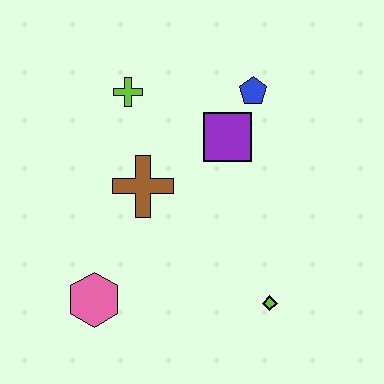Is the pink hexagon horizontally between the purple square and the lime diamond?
No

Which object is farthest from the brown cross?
The lime diamond is farthest from the brown cross.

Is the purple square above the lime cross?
No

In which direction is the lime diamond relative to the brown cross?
The lime diamond is to the right of the brown cross.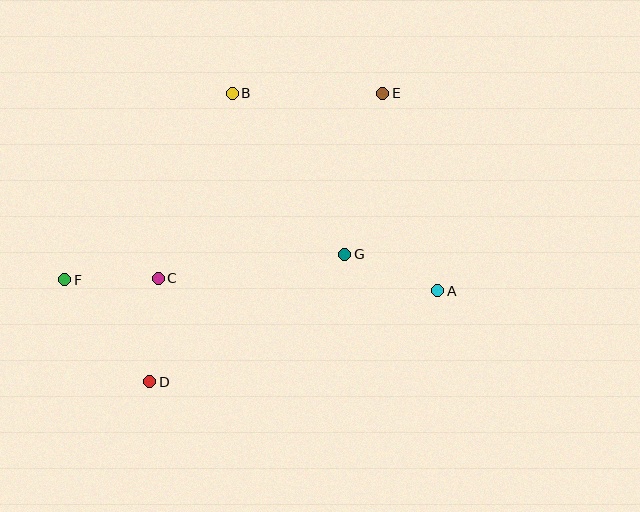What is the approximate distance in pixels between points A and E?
The distance between A and E is approximately 205 pixels.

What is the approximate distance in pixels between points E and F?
The distance between E and F is approximately 369 pixels.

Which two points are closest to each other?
Points C and F are closest to each other.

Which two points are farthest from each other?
Points A and F are farthest from each other.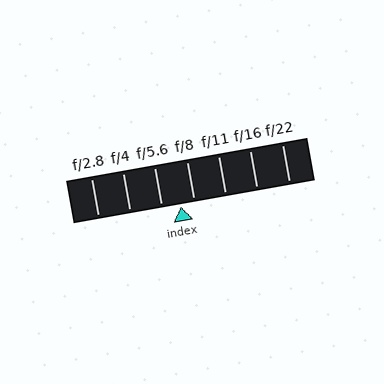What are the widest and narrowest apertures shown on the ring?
The widest aperture shown is f/2.8 and the narrowest is f/22.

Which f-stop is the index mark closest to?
The index mark is closest to f/8.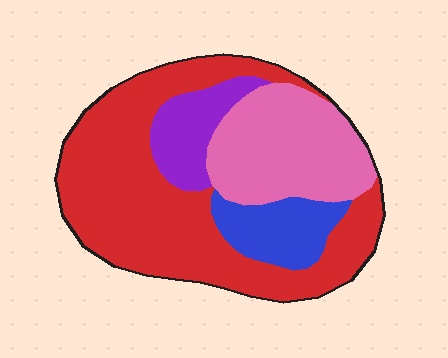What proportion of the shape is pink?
Pink takes up about one quarter (1/4) of the shape.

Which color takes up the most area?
Red, at roughly 55%.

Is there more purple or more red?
Red.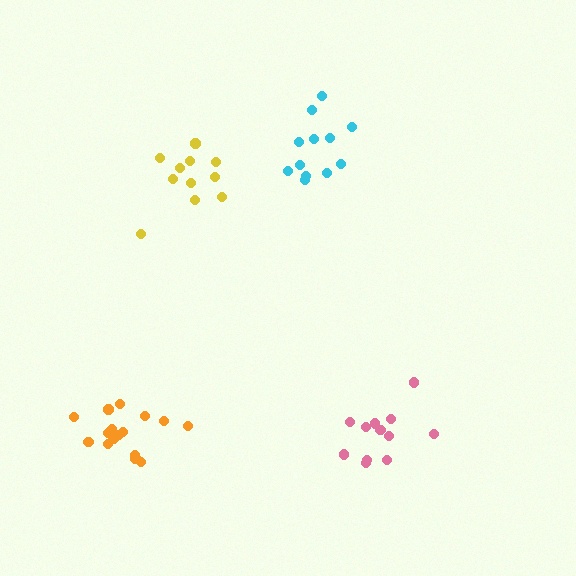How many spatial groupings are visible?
There are 4 spatial groupings.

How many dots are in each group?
Group 1: 17 dots, Group 2: 12 dots, Group 3: 12 dots, Group 4: 11 dots (52 total).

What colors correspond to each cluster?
The clusters are colored: orange, cyan, pink, yellow.